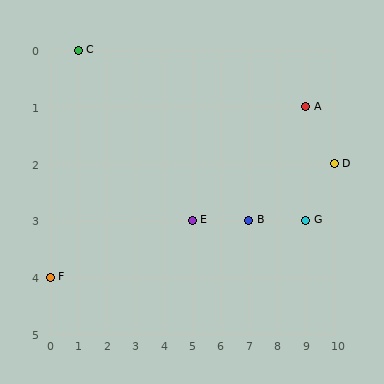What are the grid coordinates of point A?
Point A is at grid coordinates (9, 1).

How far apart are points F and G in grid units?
Points F and G are 9 columns and 1 row apart (about 9.1 grid units diagonally).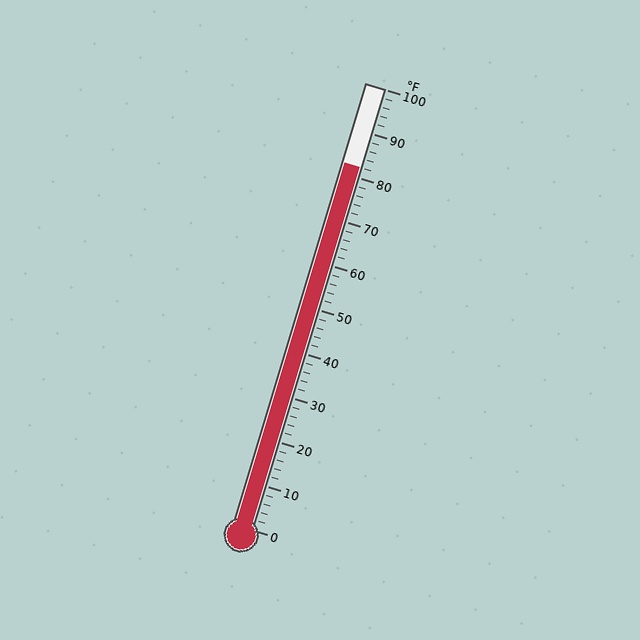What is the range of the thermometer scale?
The thermometer scale ranges from 0°F to 100°F.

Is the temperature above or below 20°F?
The temperature is above 20°F.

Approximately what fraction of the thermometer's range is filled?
The thermometer is filled to approximately 80% of its range.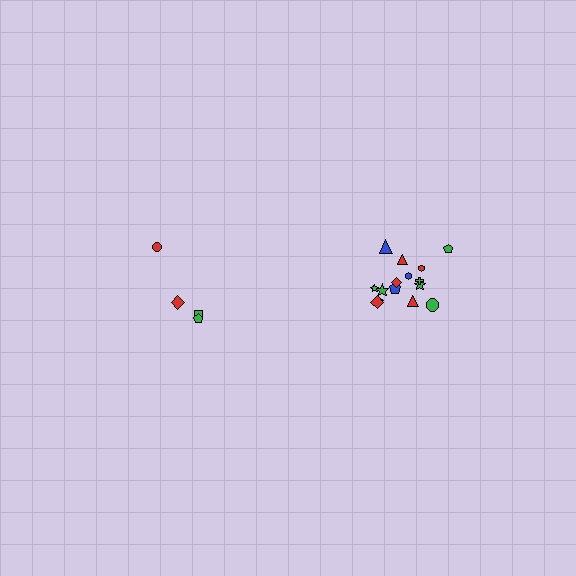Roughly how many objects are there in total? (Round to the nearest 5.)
Roughly 20 objects in total.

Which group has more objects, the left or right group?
The right group.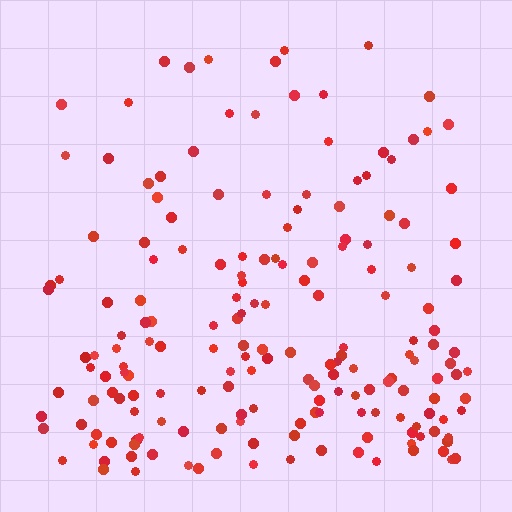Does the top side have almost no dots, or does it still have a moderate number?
Still a moderate number, just noticeably fewer than the bottom.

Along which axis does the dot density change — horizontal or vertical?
Vertical.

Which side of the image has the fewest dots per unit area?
The top.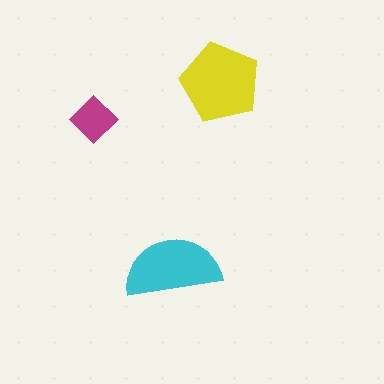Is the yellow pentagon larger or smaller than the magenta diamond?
Larger.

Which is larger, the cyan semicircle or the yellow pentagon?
The yellow pentagon.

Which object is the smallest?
The magenta diamond.